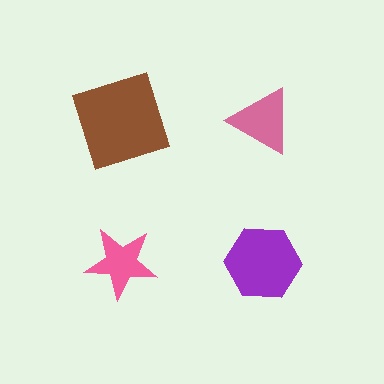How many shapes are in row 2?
2 shapes.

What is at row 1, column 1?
A brown square.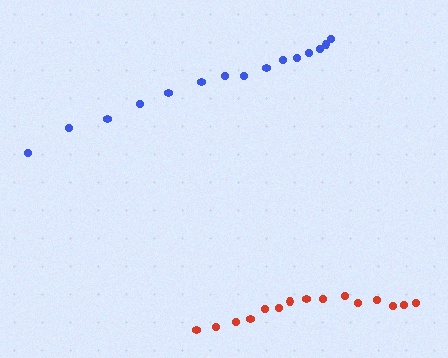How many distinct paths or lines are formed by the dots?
There are 2 distinct paths.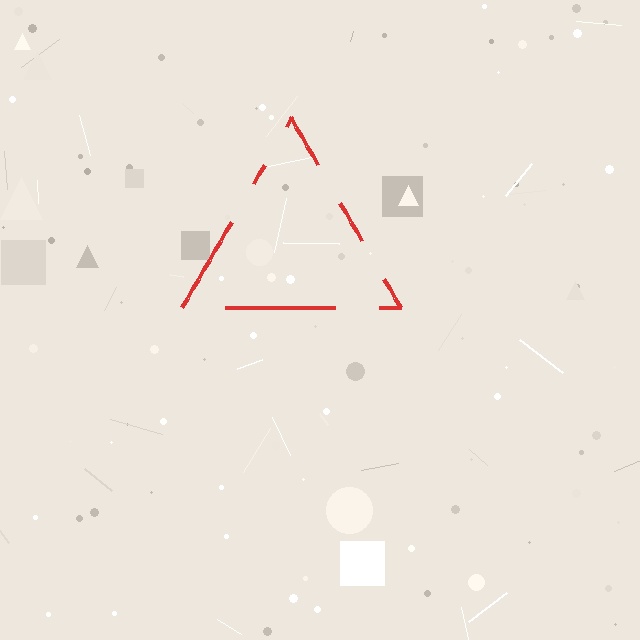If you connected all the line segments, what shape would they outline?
They would outline a triangle.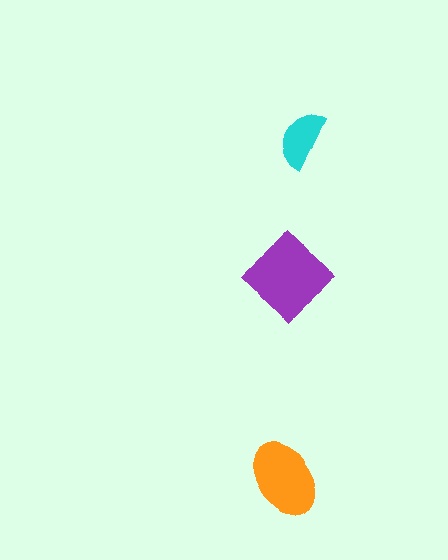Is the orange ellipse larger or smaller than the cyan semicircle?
Larger.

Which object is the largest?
The purple diamond.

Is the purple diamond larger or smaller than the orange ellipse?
Larger.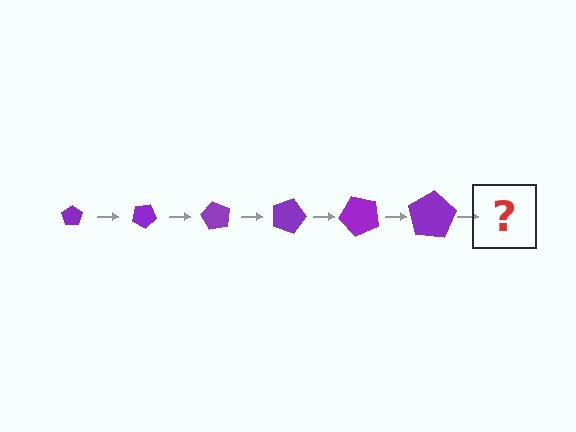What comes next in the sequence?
The next element should be a pentagon, larger than the previous one and rotated 180 degrees from the start.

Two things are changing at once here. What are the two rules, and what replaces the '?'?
The two rules are that the pentagon grows larger each step and it rotates 30 degrees each step. The '?' should be a pentagon, larger than the previous one and rotated 180 degrees from the start.